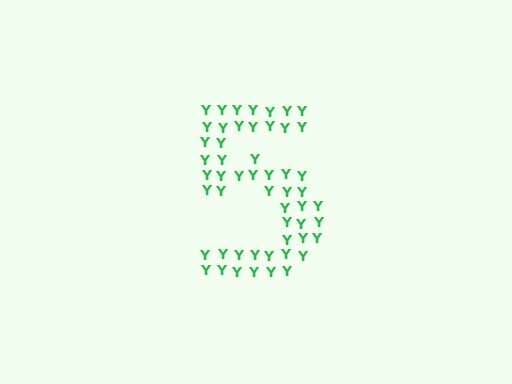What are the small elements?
The small elements are letter Y's.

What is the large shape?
The large shape is the digit 5.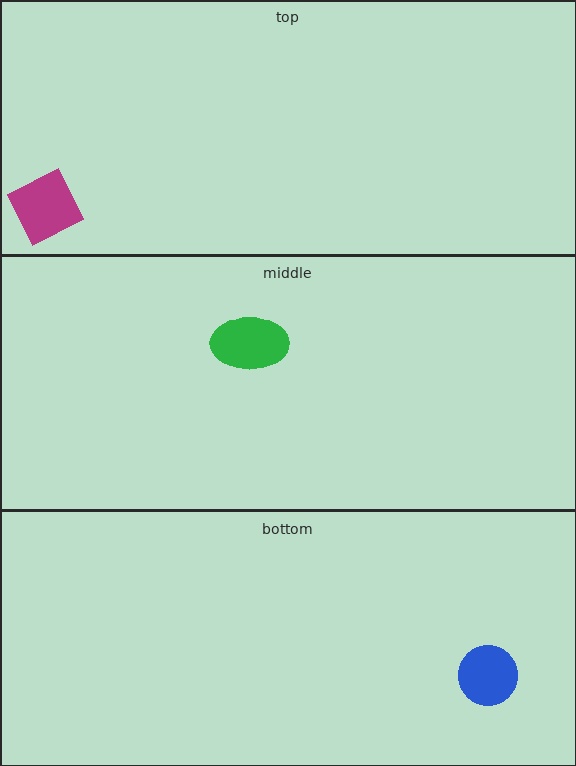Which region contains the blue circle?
The bottom region.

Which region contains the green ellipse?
The middle region.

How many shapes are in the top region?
1.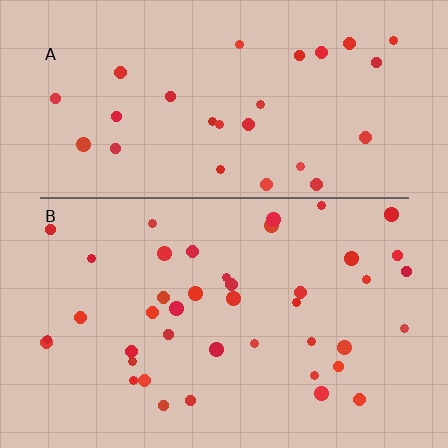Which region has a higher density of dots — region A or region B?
B (the bottom).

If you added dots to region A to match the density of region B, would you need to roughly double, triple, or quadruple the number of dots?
Approximately double.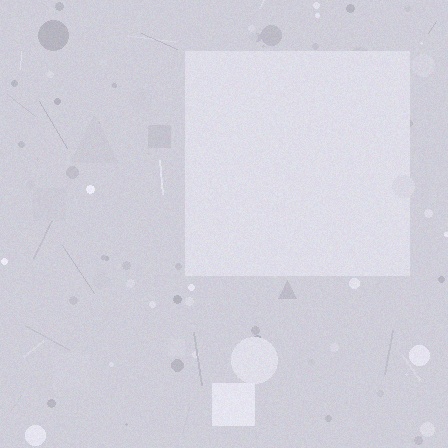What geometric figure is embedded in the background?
A square is embedded in the background.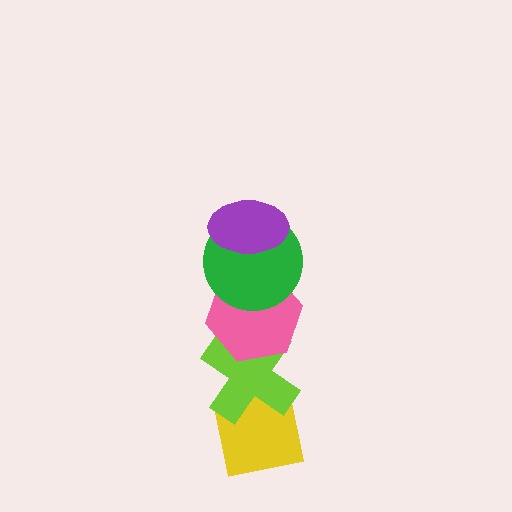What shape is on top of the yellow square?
The lime cross is on top of the yellow square.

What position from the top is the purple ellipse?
The purple ellipse is 1st from the top.